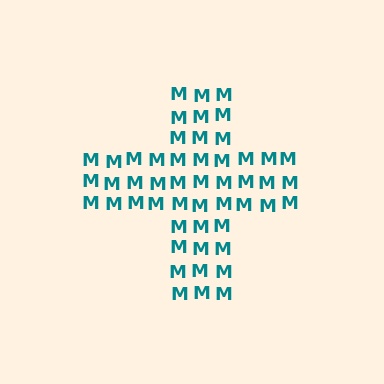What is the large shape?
The large shape is a cross.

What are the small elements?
The small elements are letter M's.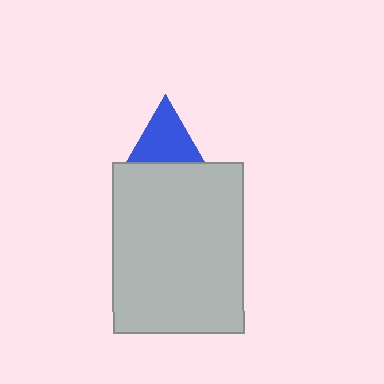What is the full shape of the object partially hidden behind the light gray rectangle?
The partially hidden object is a blue triangle.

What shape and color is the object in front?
The object in front is a light gray rectangle.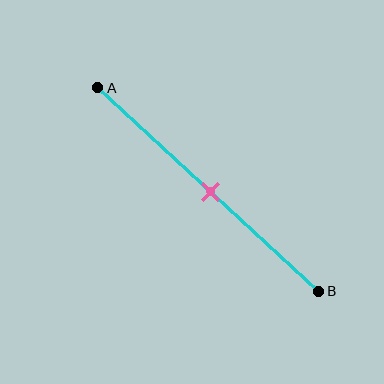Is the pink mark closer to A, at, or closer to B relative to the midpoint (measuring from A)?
The pink mark is approximately at the midpoint of segment AB.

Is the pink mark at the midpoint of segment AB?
Yes, the mark is approximately at the midpoint.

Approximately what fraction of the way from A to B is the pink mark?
The pink mark is approximately 50% of the way from A to B.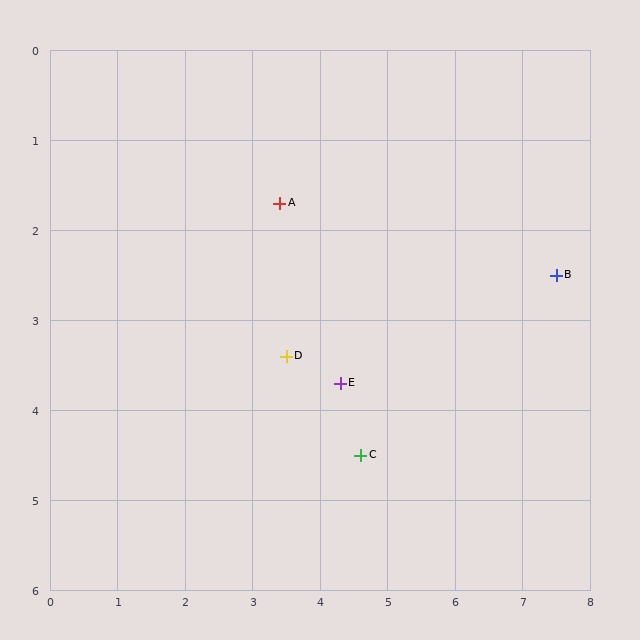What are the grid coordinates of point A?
Point A is at approximately (3.4, 1.7).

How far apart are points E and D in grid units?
Points E and D are about 0.9 grid units apart.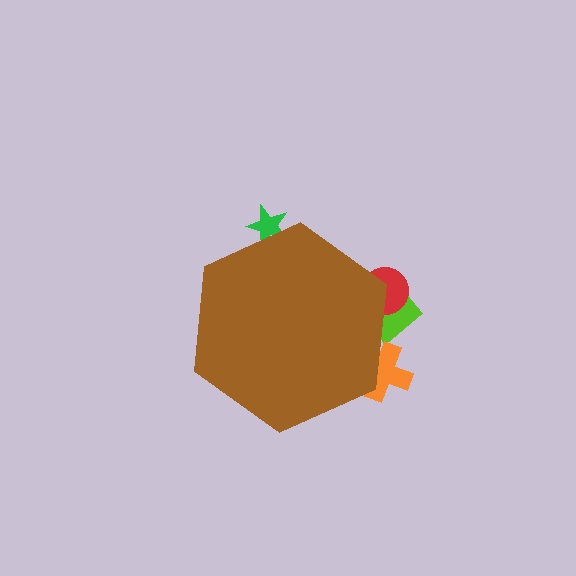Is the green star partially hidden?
Yes, the green star is partially hidden behind the brown hexagon.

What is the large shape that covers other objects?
A brown hexagon.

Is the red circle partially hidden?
Yes, the red circle is partially hidden behind the brown hexagon.